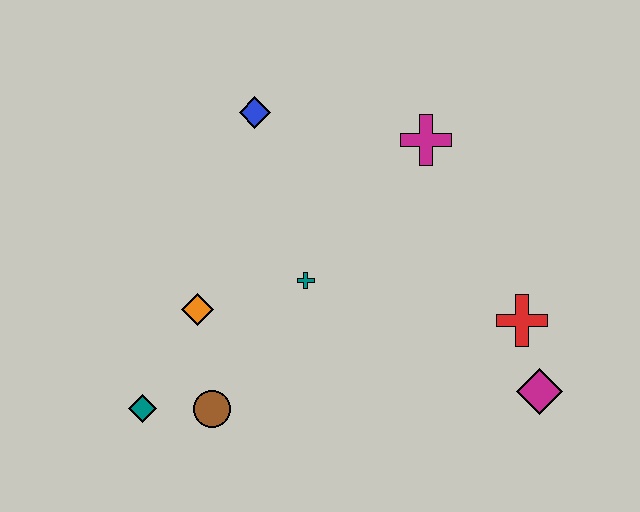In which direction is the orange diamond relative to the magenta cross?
The orange diamond is to the left of the magenta cross.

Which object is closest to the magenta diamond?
The red cross is closest to the magenta diamond.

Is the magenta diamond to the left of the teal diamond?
No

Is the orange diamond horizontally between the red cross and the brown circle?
No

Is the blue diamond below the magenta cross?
No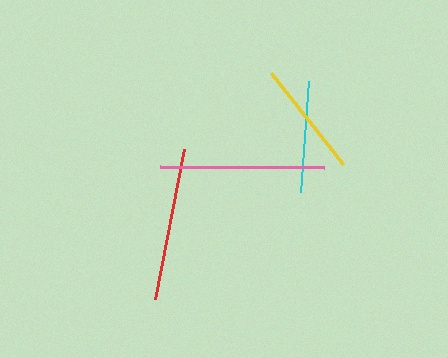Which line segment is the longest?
The pink line is the longest at approximately 164 pixels.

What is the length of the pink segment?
The pink segment is approximately 164 pixels long.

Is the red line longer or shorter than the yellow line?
The red line is longer than the yellow line.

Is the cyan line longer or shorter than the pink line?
The pink line is longer than the cyan line.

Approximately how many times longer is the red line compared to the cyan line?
The red line is approximately 1.4 times the length of the cyan line.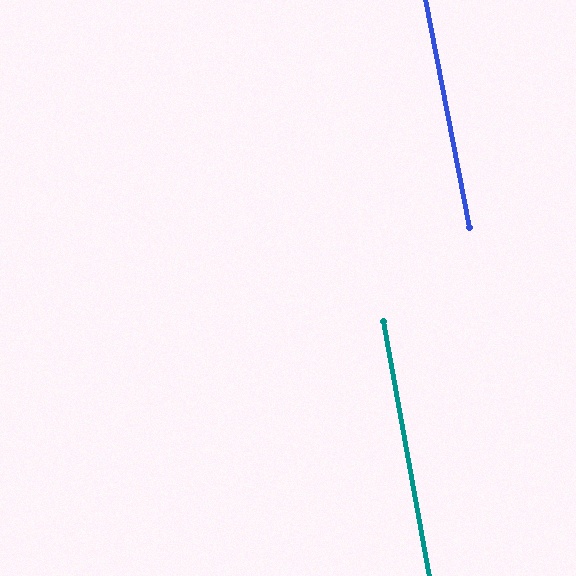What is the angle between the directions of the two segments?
Approximately 1 degree.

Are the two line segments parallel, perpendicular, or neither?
Parallel — their directions differ by only 0.6°.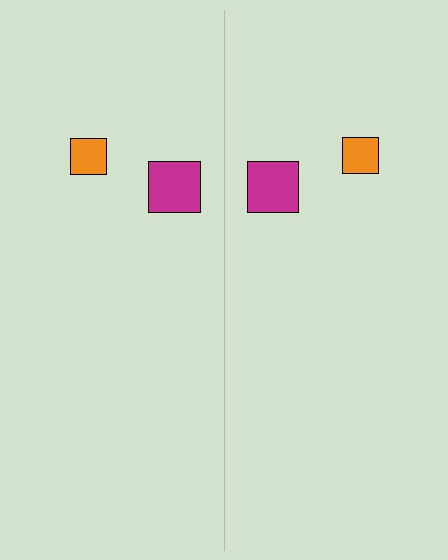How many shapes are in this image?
There are 4 shapes in this image.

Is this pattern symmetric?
Yes, this pattern has bilateral (reflection) symmetry.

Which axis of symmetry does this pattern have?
The pattern has a vertical axis of symmetry running through the center of the image.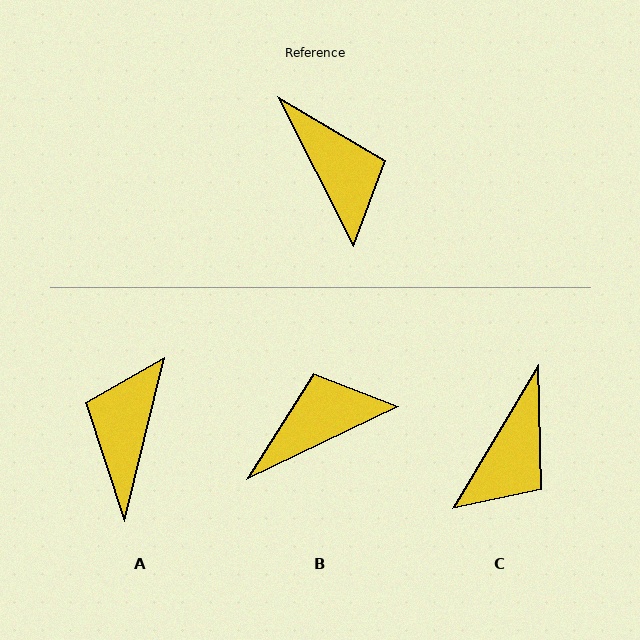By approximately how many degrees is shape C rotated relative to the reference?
Approximately 58 degrees clockwise.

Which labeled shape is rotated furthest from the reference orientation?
A, about 139 degrees away.